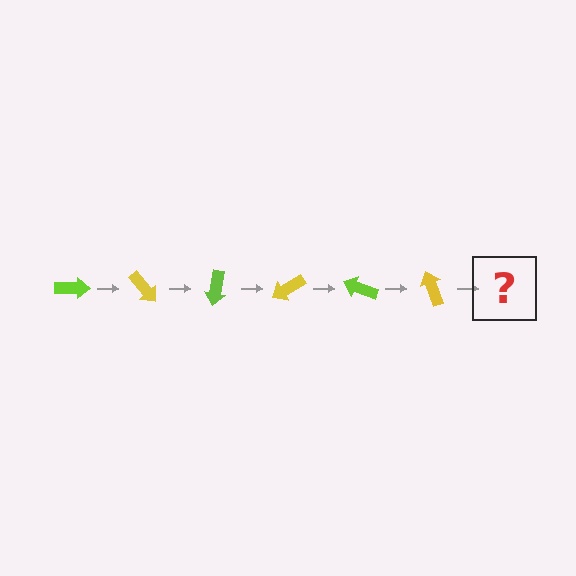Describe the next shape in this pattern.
It should be a lime arrow, rotated 300 degrees from the start.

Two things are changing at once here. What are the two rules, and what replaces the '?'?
The two rules are that it rotates 50 degrees each step and the color cycles through lime and yellow. The '?' should be a lime arrow, rotated 300 degrees from the start.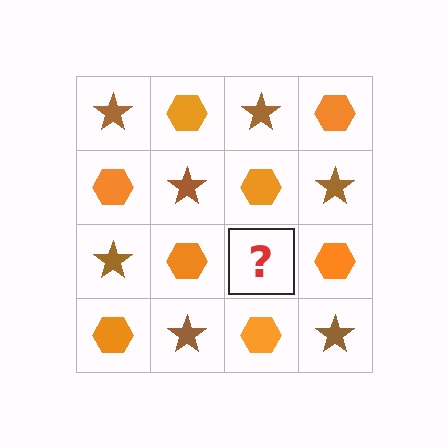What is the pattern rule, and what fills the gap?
The rule is that it alternates brown star and orange hexagon in a checkerboard pattern. The gap should be filled with a brown star.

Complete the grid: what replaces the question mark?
The question mark should be replaced with a brown star.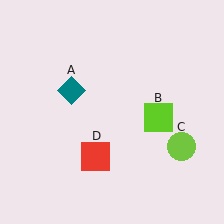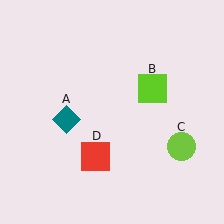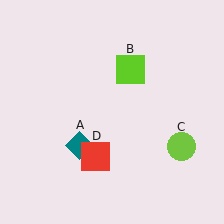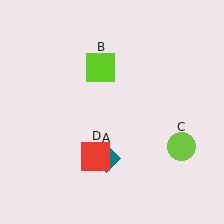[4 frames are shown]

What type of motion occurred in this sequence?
The teal diamond (object A), lime square (object B) rotated counterclockwise around the center of the scene.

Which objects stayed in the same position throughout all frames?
Lime circle (object C) and red square (object D) remained stationary.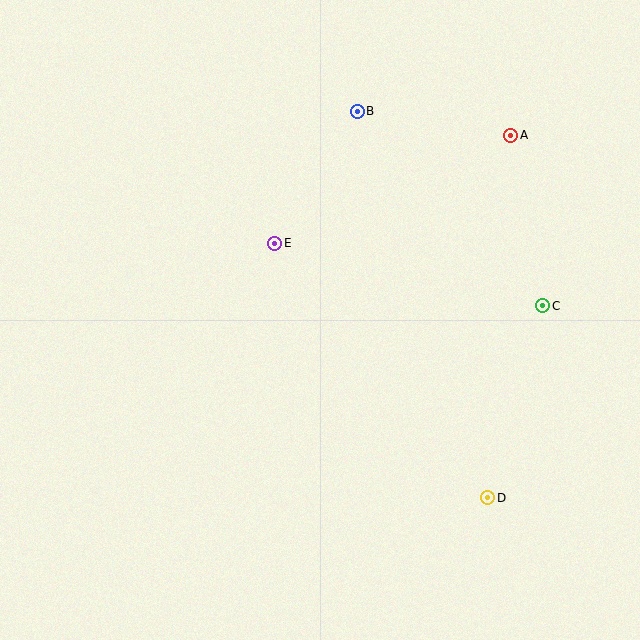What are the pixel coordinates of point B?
Point B is at (357, 111).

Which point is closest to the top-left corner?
Point E is closest to the top-left corner.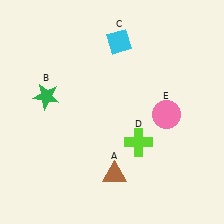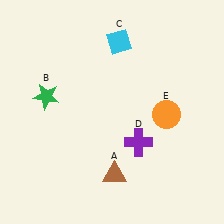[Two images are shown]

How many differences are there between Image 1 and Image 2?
There are 2 differences between the two images.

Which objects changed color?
D changed from lime to purple. E changed from pink to orange.